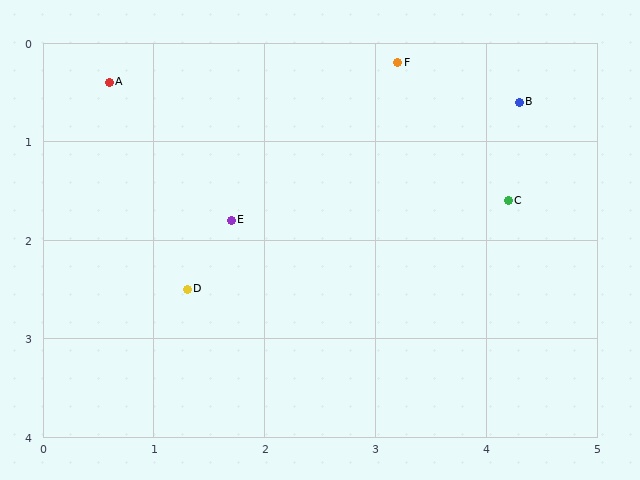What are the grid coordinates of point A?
Point A is at approximately (0.6, 0.4).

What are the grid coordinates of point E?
Point E is at approximately (1.7, 1.8).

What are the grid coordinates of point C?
Point C is at approximately (4.2, 1.6).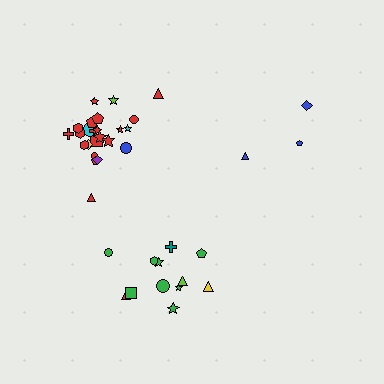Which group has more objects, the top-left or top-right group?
The top-left group.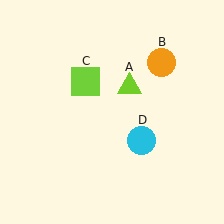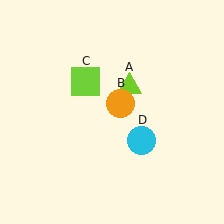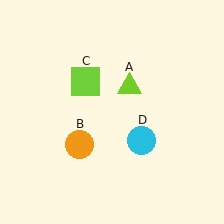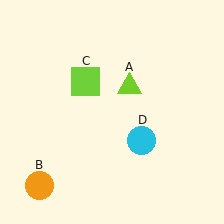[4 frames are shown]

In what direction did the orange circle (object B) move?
The orange circle (object B) moved down and to the left.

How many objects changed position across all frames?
1 object changed position: orange circle (object B).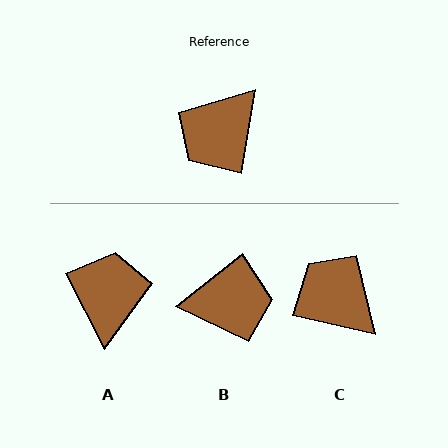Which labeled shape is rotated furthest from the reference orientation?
A, about 143 degrees away.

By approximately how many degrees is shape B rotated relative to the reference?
Approximately 138 degrees counter-clockwise.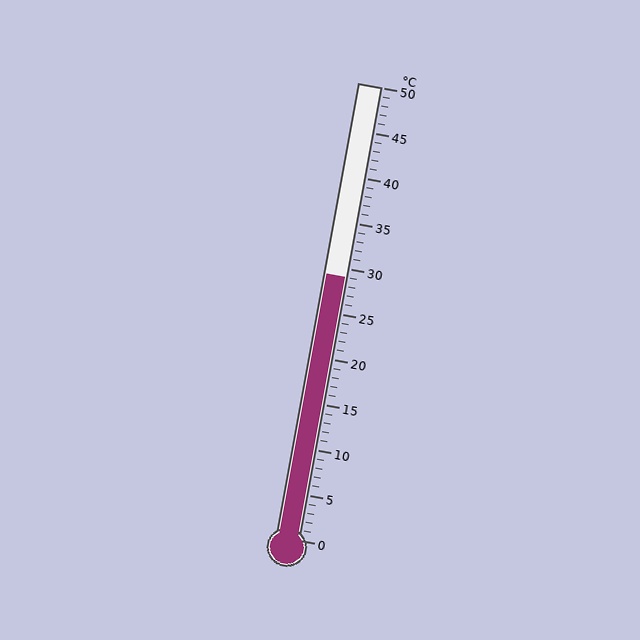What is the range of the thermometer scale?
The thermometer scale ranges from 0°C to 50°C.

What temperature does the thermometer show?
The thermometer shows approximately 29°C.